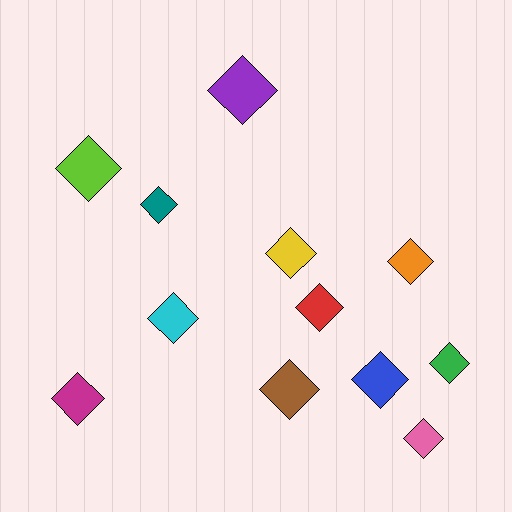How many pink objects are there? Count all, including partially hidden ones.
There is 1 pink object.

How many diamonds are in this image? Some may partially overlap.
There are 12 diamonds.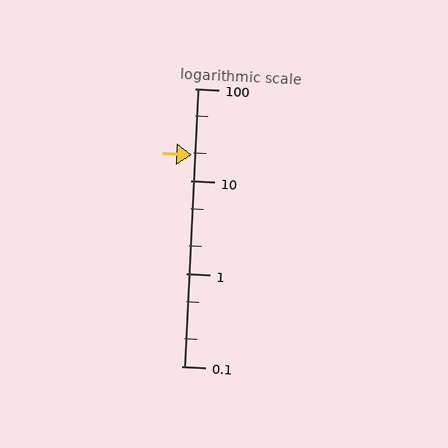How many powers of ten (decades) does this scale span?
The scale spans 3 decades, from 0.1 to 100.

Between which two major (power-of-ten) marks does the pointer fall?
The pointer is between 10 and 100.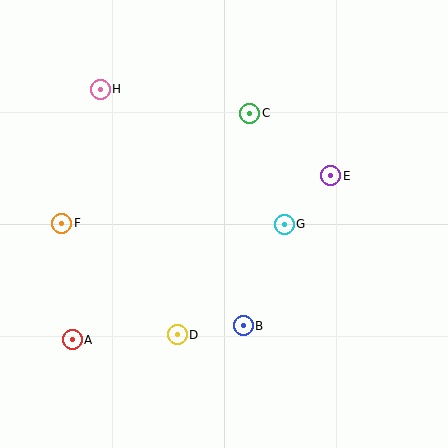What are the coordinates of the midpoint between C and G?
The midpoint between C and G is at (267, 169).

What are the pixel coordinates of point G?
Point G is at (284, 224).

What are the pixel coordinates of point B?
Point B is at (243, 326).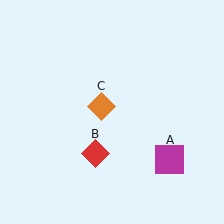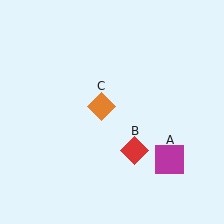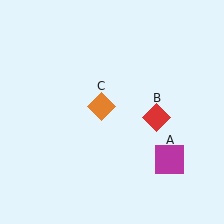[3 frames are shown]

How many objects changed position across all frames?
1 object changed position: red diamond (object B).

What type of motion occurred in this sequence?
The red diamond (object B) rotated counterclockwise around the center of the scene.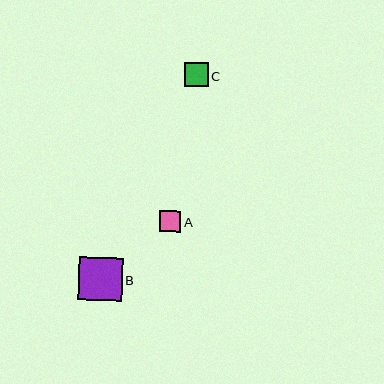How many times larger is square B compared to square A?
Square B is approximately 2.1 times the size of square A.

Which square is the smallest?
Square A is the smallest with a size of approximately 21 pixels.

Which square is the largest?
Square B is the largest with a size of approximately 44 pixels.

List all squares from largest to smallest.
From largest to smallest: B, C, A.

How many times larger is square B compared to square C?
Square B is approximately 1.8 times the size of square C.